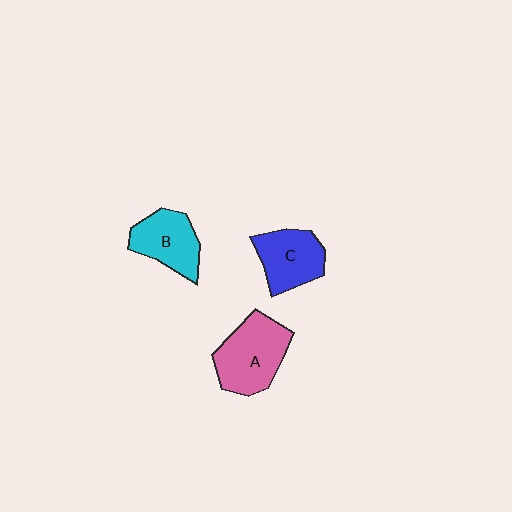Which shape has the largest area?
Shape A (pink).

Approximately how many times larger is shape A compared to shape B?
Approximately 1.3 times.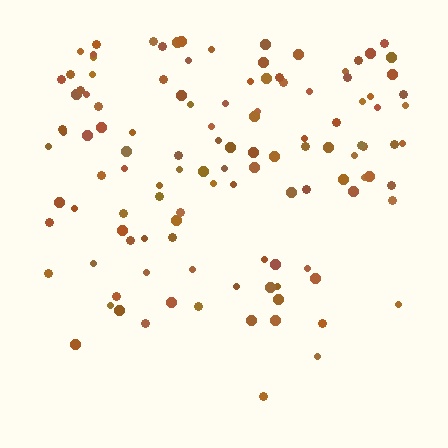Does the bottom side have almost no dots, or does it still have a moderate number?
Still a moderate number, just noticeably fewer than the top.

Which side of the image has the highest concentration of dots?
The top.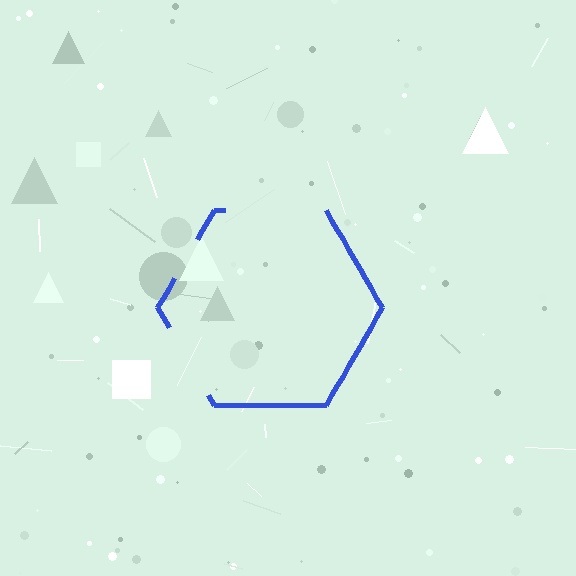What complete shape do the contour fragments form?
The contour fragments form a hexagon.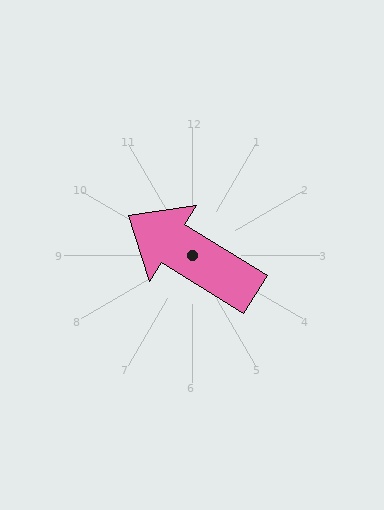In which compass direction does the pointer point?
Northwest.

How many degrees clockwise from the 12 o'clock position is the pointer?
Approximately 302 degrees.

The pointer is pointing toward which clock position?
Roughly 10 o'clock.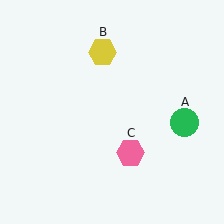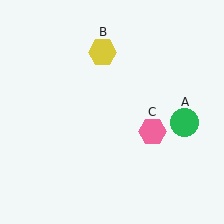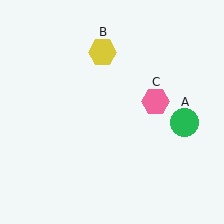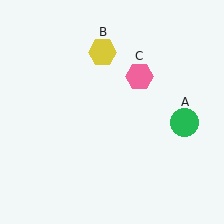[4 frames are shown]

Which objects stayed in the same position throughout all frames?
Green circle (object A) and yellow hexagon (object B) remained stationary.